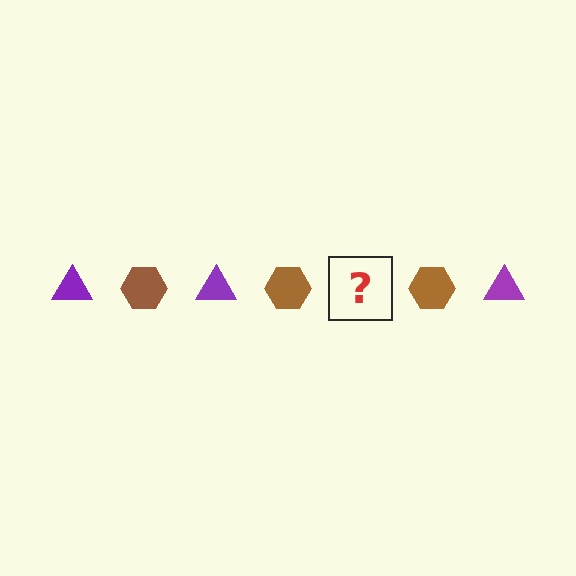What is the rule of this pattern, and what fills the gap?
The rule is that the pattern alternates between purple triangle and brown hexagon. The gap should be filled with a purple triangle.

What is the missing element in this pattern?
The missing element is a purple triangle.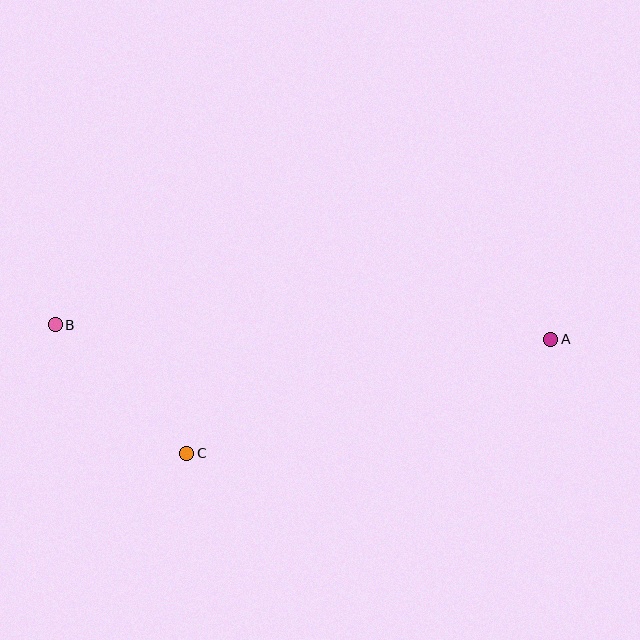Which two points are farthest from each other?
Points A and B are farthest from each other.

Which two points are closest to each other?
Points B and C are closest to each other.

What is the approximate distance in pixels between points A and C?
The distance between A and C is approximately 381 pixels.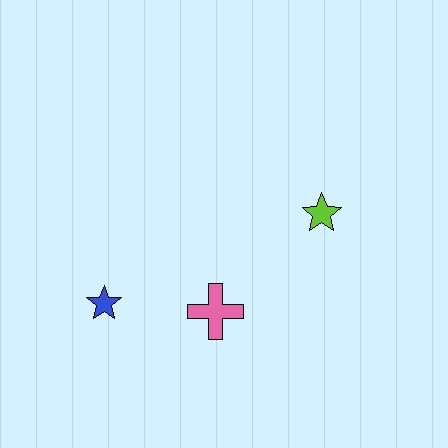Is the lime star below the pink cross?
No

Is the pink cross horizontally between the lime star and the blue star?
Yes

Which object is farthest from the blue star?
The lime star is farthest from the blue star.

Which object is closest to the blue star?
The pink cross is closest to the blue star.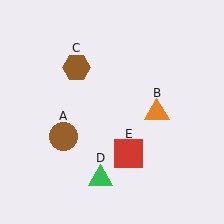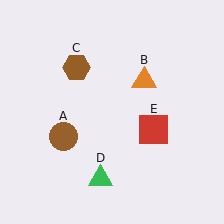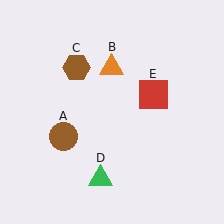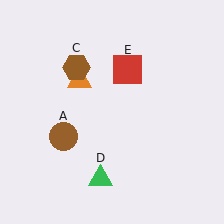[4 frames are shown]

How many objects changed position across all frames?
2 objects changed position: orange triangle (object B), red square (object E).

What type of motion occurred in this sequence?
The orange triangle (object B), red square (object E) rotated counterclockwise around the center of the scene.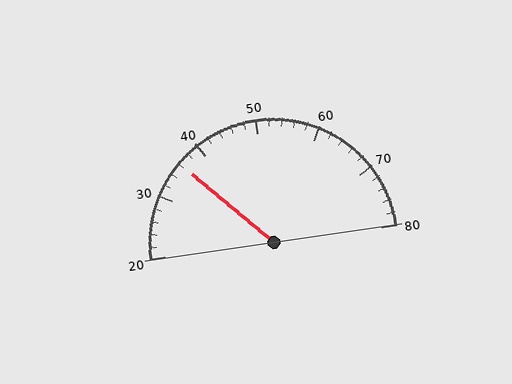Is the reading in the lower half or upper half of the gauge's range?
The reading is in the lower half of the range (20 to 80).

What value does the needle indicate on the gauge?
The needle indicates approximately 36.